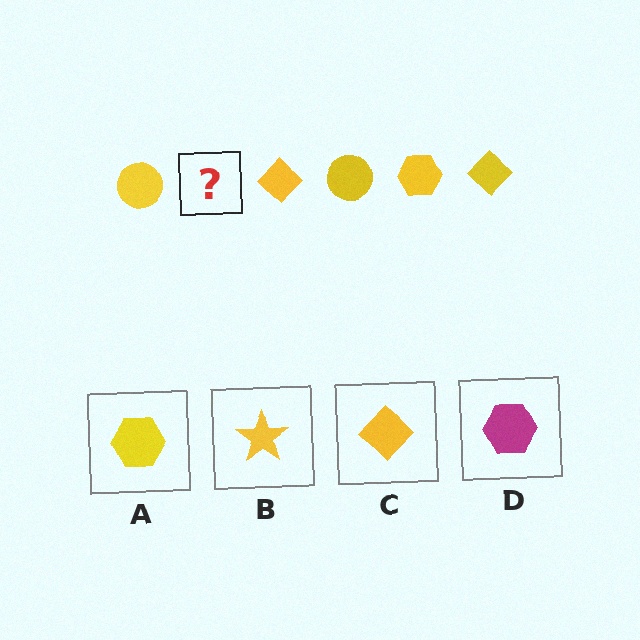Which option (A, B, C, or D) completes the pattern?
A.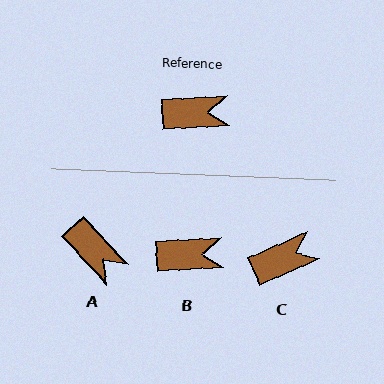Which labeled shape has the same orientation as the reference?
B.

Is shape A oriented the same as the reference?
No, it is off by about 50 degrees.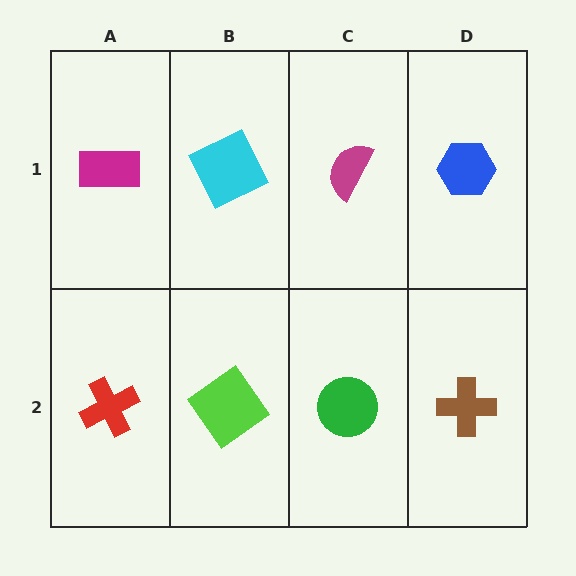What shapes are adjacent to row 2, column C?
A magenta semicircle (row 1, column C), a lime diamond (row 2, column B), a brown cross (row 2, column D).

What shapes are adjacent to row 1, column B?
A lime diamond (row 2, column B), a magenta rectangle (row 1, column A), a magenta semicircle (row 1, column C).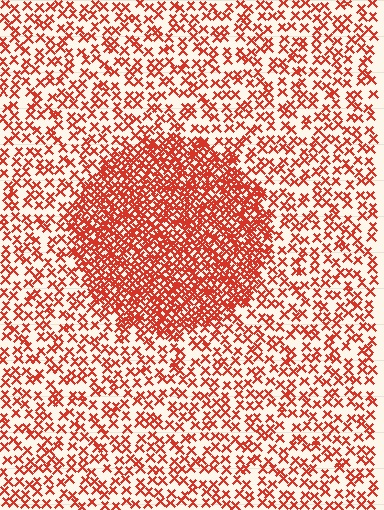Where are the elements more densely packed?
The elements are more densely packed inside the circle boundary.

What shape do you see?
I see a circle.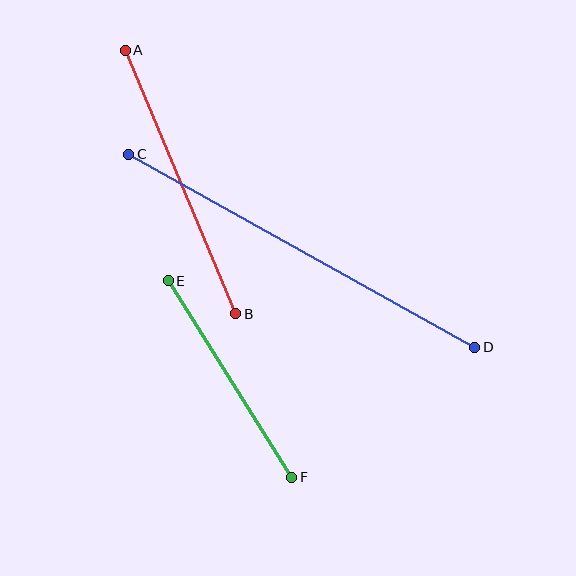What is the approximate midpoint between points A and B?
The midpoint is at approximately (181, 182) pixels.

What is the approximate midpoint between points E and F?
The midpoint is at approximately (230, 379) pixels.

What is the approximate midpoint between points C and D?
The midpoint is at approximately (302, 251) pixels.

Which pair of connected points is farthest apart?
Points C and D are farthest apart.